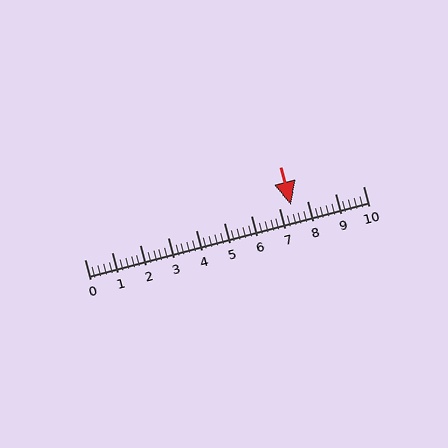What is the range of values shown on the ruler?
The ruler shows values from 0 to 10.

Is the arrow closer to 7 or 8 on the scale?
The arrow is closer to 7.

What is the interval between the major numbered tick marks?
The major tick marks are spaced 1 units apart.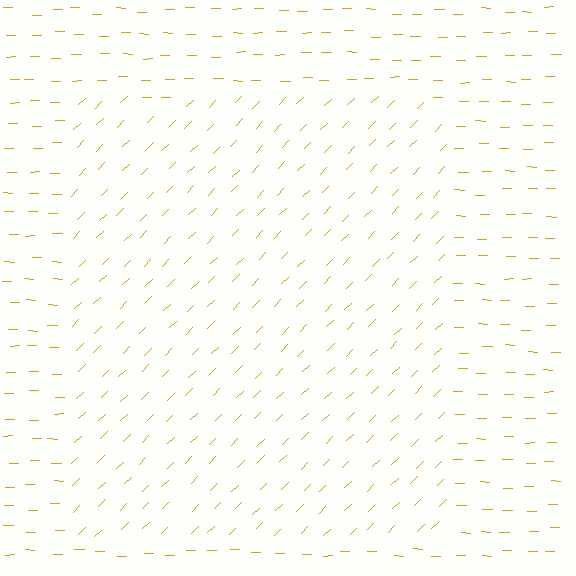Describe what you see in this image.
The image is filled with small orange line segments. A rectangle region in the image has lines oriented differently from the surrounding lines, creating a visible texture boundary.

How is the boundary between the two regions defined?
The boundary is defined purely by a change in line orientation (approximately 45 degrees difference). All lines are the same color and thickness.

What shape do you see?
I see a rectangle.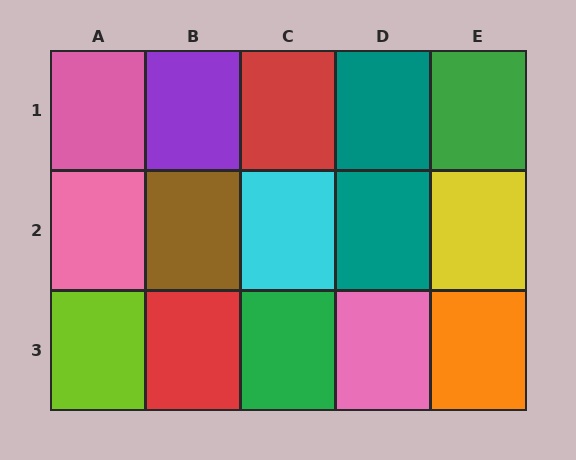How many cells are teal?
2 cells are teal.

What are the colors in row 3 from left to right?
Lime, red, green, pink, orange.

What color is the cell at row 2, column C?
Cyan.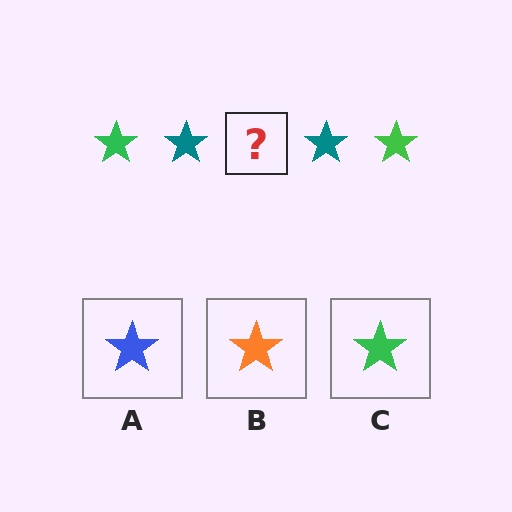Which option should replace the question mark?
Option C.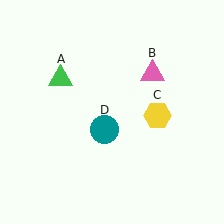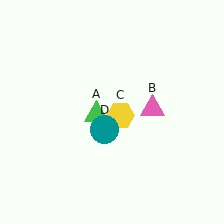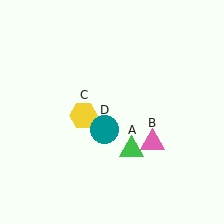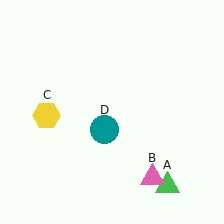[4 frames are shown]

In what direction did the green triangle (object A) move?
The green triangle (object A) moved down and to the right.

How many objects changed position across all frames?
3 objects changed position: green triangle (object A), pink triangle (object B), yellow hexagon (object C).